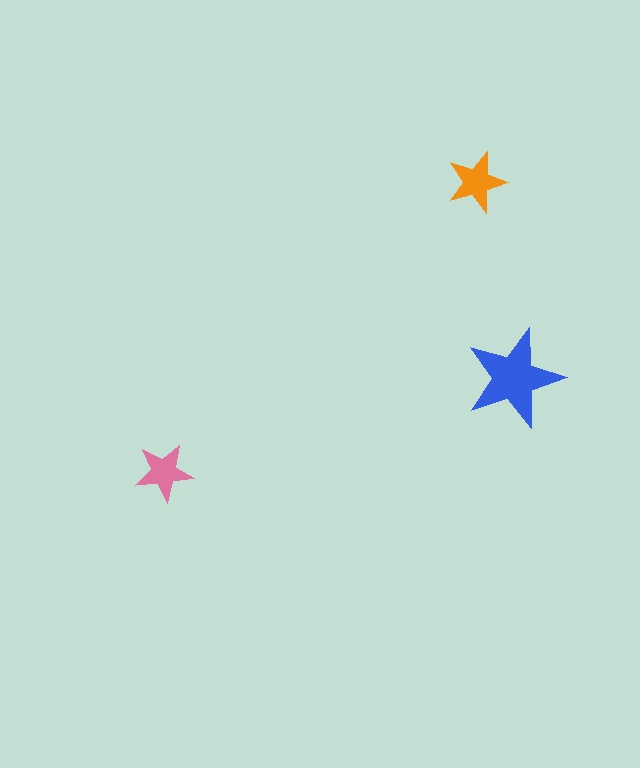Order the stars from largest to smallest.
the blue one, the orange one, the pink one.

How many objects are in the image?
There are 3 objects in the image.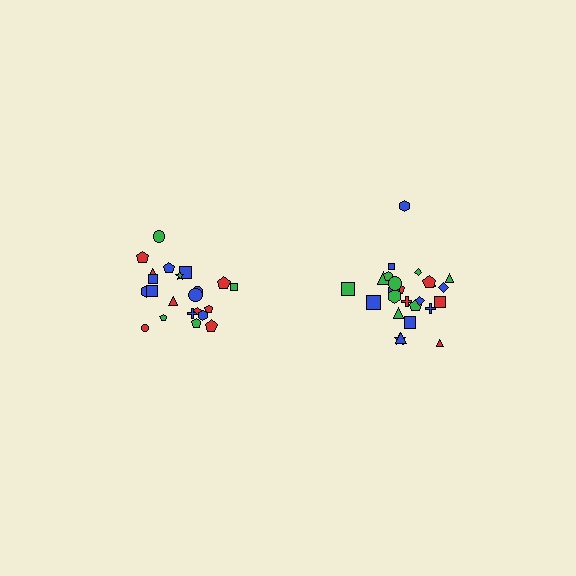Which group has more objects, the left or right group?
The right group.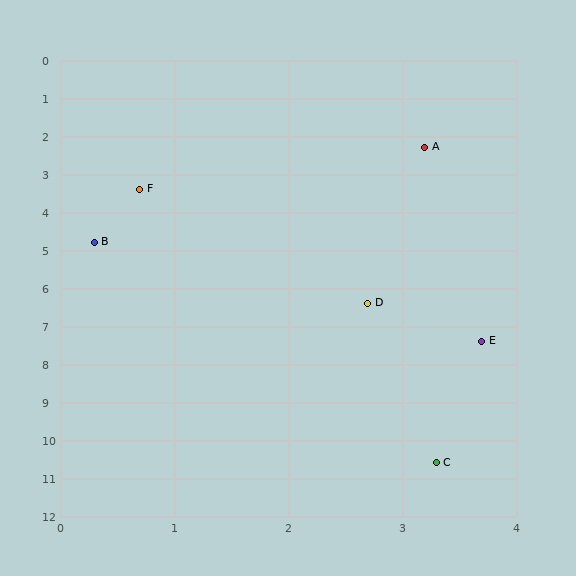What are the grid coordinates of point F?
Point F is at approximately (0.7, 3.4).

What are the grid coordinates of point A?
Point A is at approximately (3.2, 2.3).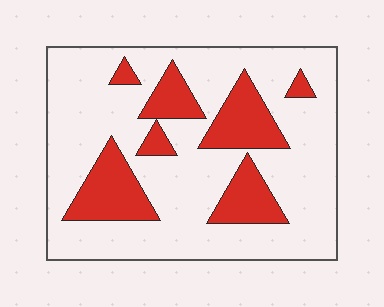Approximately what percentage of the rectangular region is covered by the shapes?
Approximately 25%.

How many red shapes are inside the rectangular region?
7.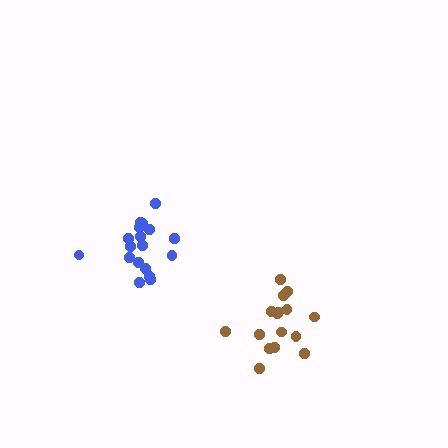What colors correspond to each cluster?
The clusters are colored: blue, brown.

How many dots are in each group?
Group 1: 18 dots, Group 2: 16 dots (34 total).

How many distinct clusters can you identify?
There are 2 distinct clusters.